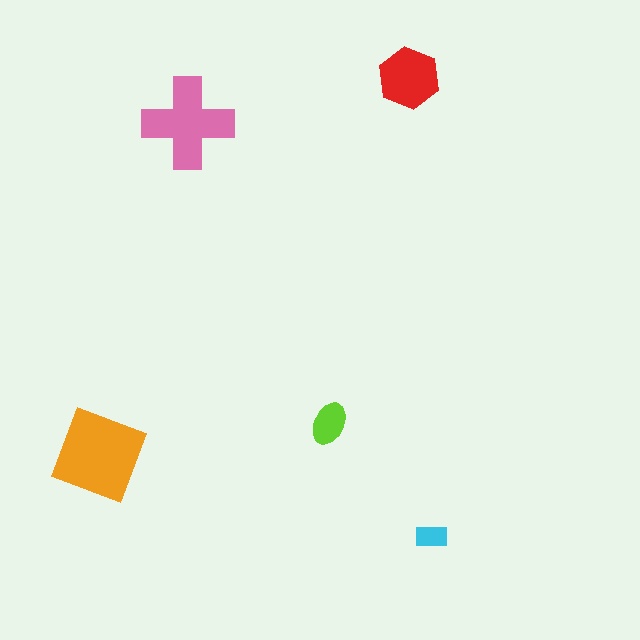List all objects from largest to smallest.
The orange diamond, the pink cross, the red hexagon, the lime ellipse, the cyan rectangle.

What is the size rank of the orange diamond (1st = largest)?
1st.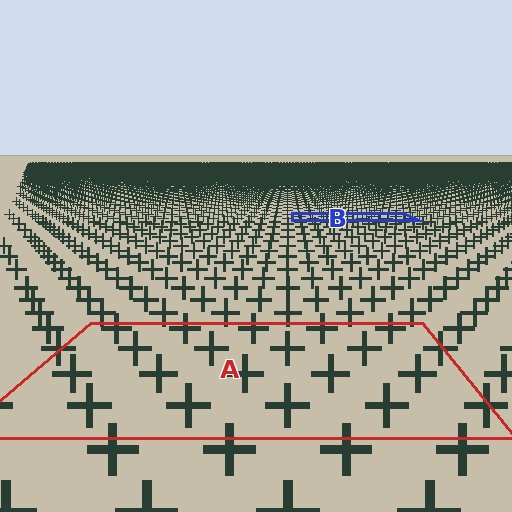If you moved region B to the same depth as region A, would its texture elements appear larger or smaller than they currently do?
They would appear larger. At a closer depth, the same texture elements are projected at a bigger on-screen size.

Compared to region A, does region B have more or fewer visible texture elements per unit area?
Region B has more texture elements per unit area — they are packed more densely because it is farther away.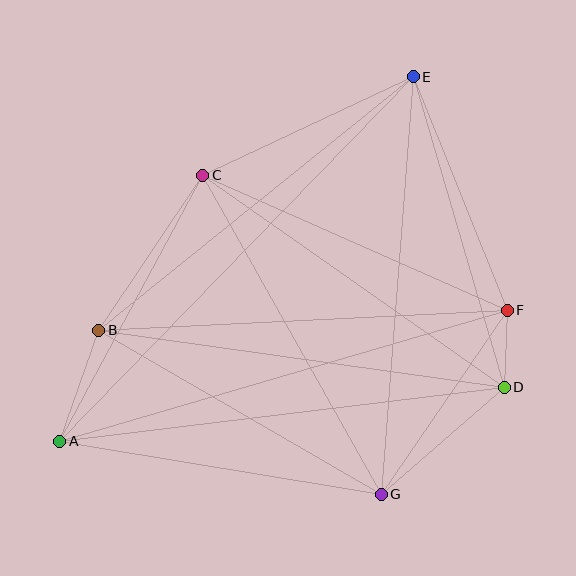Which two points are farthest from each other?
Points A and E are farthest from each other.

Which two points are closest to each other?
Points D and F are closest to each other.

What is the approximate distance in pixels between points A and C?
The distance between A and C is approximately 302 pixels.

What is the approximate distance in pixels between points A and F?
The distance between A and F is approximately 466 pixels.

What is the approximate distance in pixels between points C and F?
The distance between C and F is approximately 333 pixels.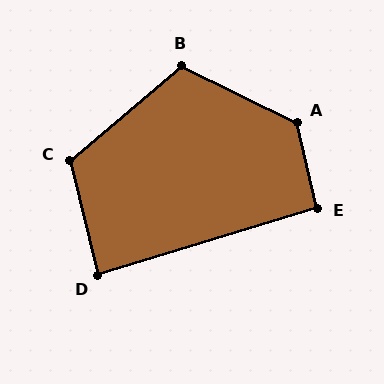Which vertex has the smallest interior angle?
D, at approximately 86 degrees.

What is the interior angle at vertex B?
Approximately 114 degrees (obtuse).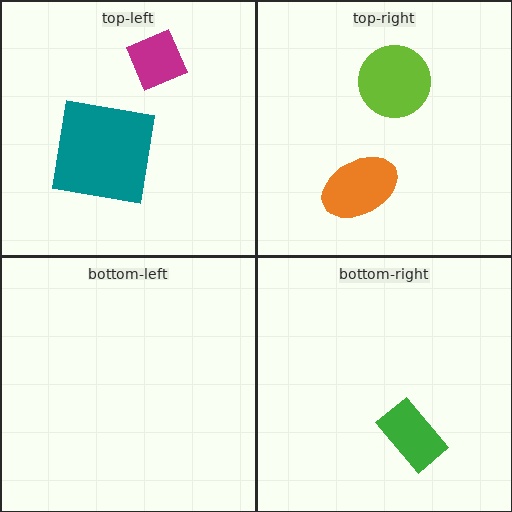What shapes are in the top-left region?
The magenta diamond, the teal square.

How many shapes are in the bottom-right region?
1.